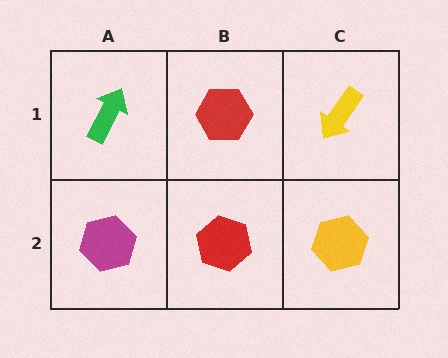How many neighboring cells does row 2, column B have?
3.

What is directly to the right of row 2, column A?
A red hexagon.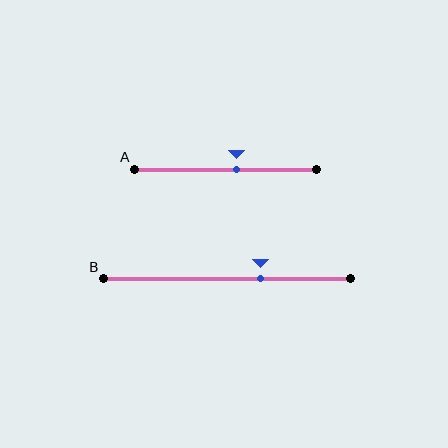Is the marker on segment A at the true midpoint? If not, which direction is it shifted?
No, the marker on segment A is shifted to the right by about 6% of the segment length.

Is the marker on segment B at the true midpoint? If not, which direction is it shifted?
No, the marker on segment B is shifted to the right by about 14% of the segment length.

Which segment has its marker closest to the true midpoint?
Segment A has its marker closest to the true midpoint.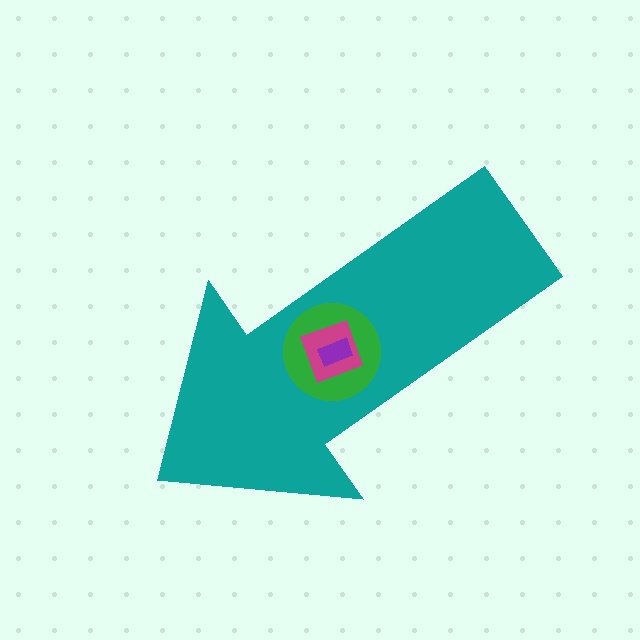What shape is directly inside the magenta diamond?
The purple rectangle.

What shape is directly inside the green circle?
The magenta diamond.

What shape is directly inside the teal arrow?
The green circle.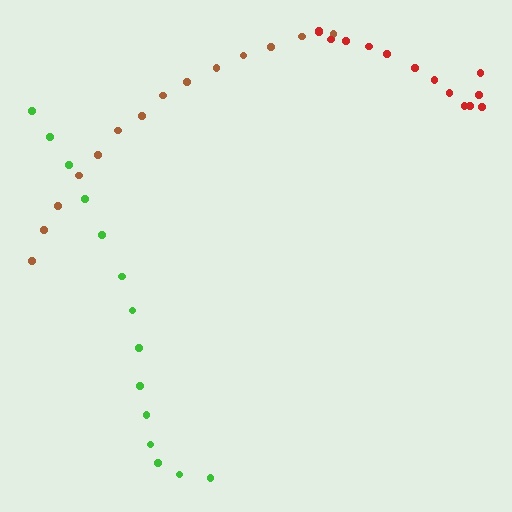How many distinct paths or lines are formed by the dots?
There are 3 distinct paths.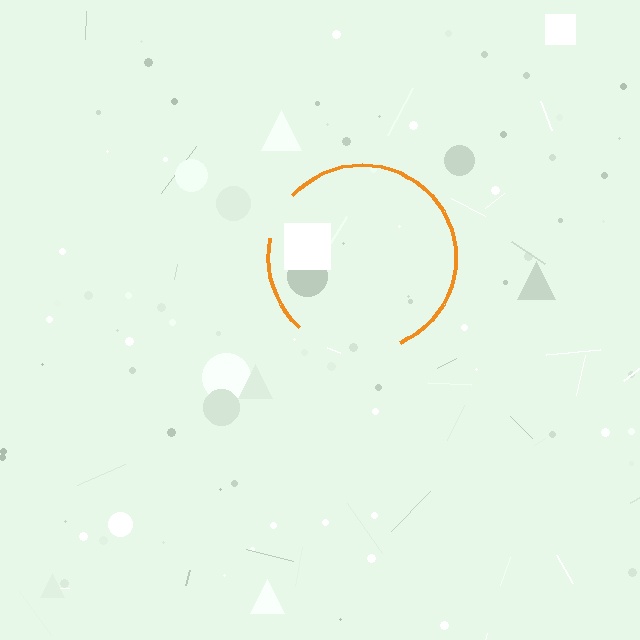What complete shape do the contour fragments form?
The contour fragments form a circle.